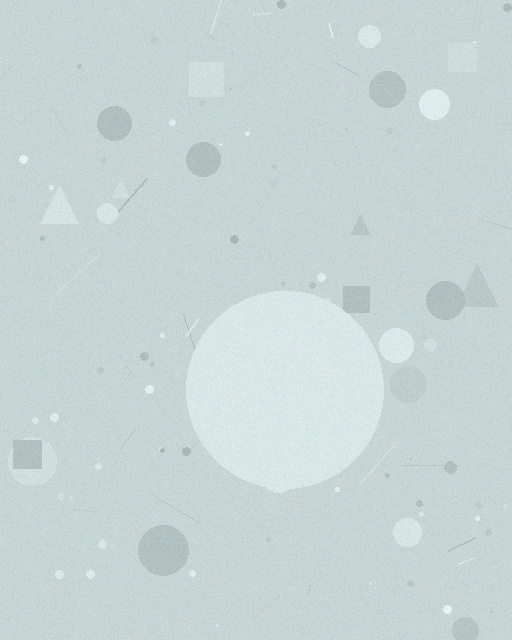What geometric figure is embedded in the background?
A circle is embedded in the background.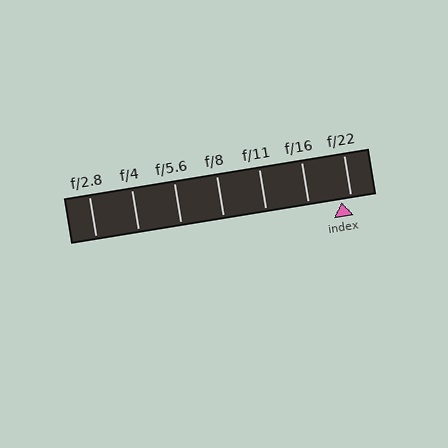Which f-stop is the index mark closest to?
The index mark is closest to f/22.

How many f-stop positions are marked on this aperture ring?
There are 7 f-stop positions marked.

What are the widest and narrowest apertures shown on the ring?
The widest aperture shown is f/2.8 and the narrowest is f/22.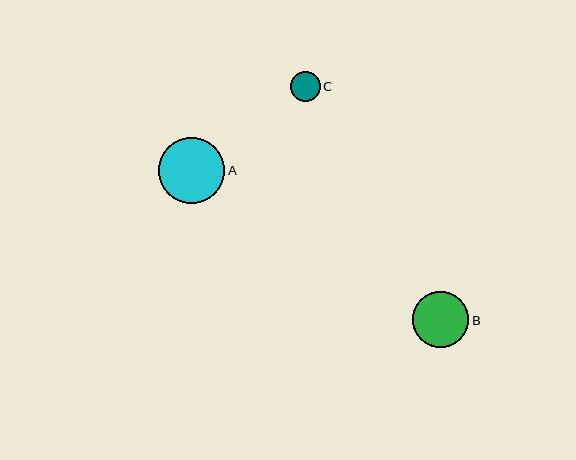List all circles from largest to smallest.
From largest to smallest: A, B, C.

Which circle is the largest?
Circle A is the largest with a size of approximately 66 pixels.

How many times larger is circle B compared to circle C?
Circle B is approximately 1.9 times the size of circle C.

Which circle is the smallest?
Circle C is the smallest with a size of approximately 30 pixels.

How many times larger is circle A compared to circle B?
Circle A is approximately 1.2 times the size of circle B.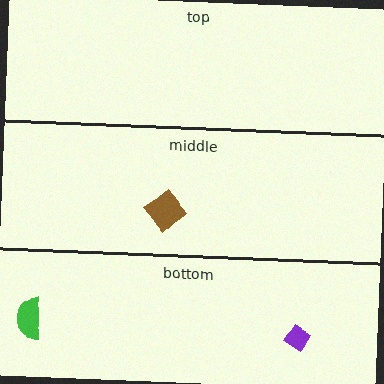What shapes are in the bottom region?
The green semicircle, the purple diamond.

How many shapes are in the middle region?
1.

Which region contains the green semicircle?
The bottom region.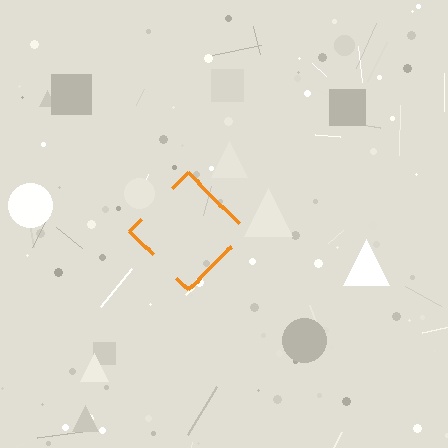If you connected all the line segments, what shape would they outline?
They would outline a diamond.